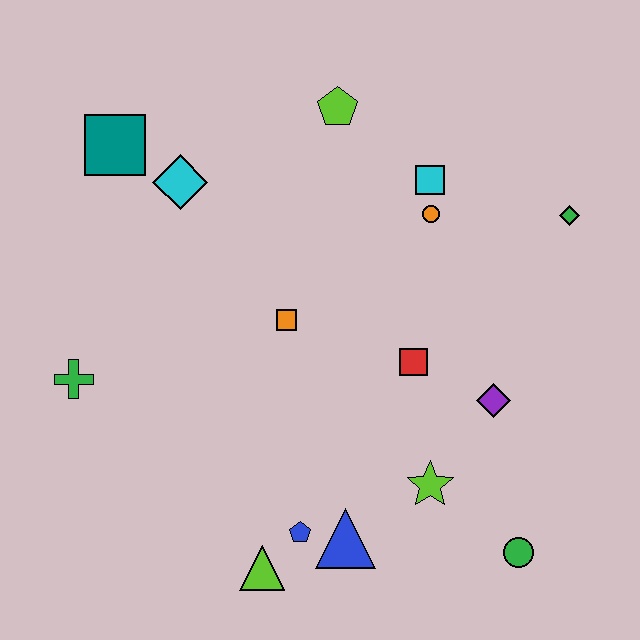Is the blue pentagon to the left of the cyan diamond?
No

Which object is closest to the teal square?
The cyan diamond is closest to the teal square.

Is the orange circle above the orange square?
Yes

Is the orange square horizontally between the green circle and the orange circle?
No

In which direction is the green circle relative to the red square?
The green circle is below the red square.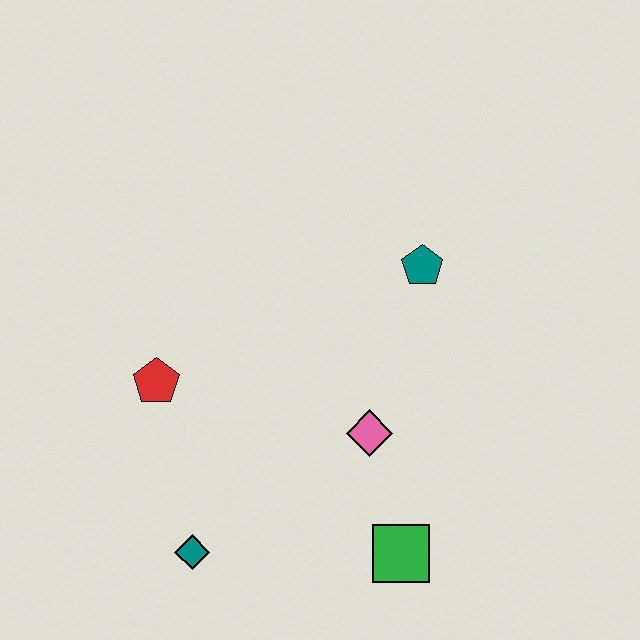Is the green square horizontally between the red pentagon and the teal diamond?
No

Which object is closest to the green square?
The pink diamond is closest to the green square.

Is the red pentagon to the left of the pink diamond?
Yes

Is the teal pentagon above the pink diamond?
Yes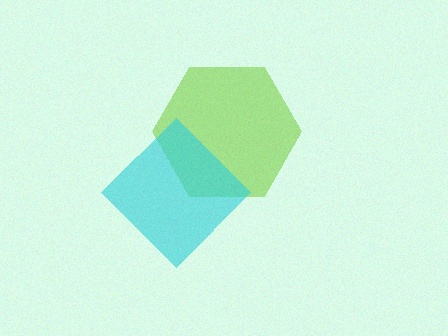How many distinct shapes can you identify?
There are 2 distinct shapes: a lime hexagon, a cyan diamond.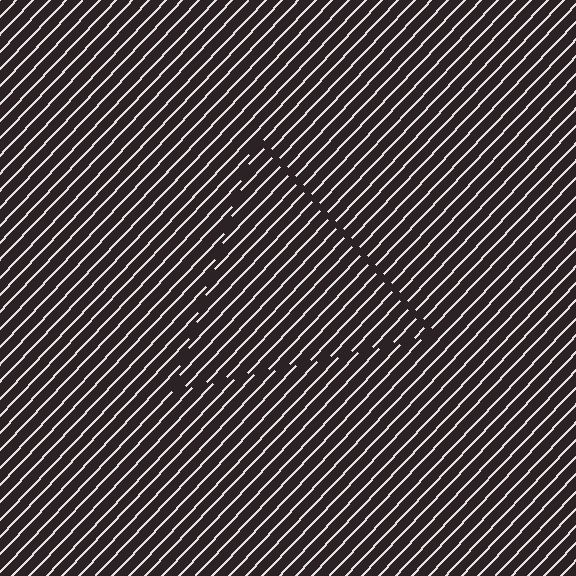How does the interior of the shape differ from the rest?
The interior of the shape contains the same grating, shifted by half a period — the contour is defined by the phase discontinuity where line-ends from the inner and outer gratings abut.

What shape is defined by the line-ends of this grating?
An illusory triangle. The interior of the shape contains the same grating, shifted by half a period — the contour is defined by the phase discontinuity where line-ends from the inner and outer gratings abut.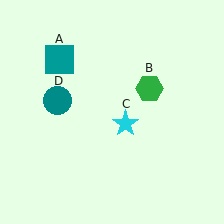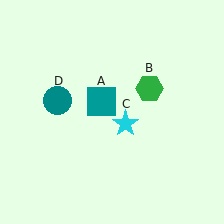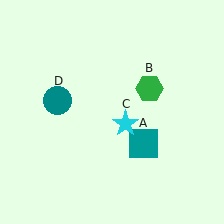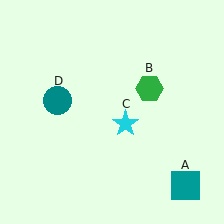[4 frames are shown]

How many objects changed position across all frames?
1 object changed position: teal square (object A).